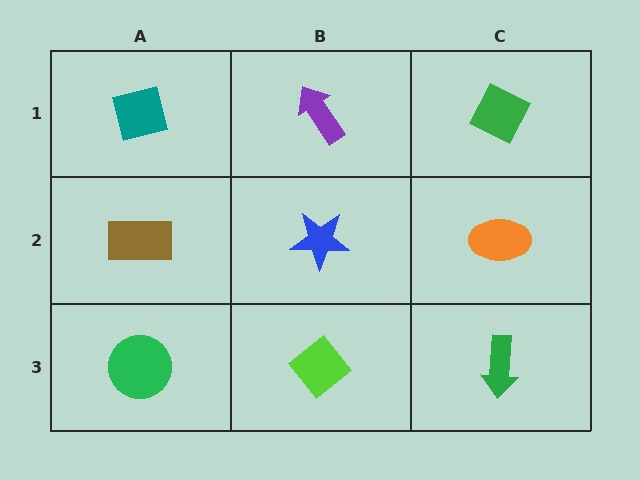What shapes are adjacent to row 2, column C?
A green diamond (row 1, column C), a green arrow (row 3, column C), a blue star (row 2, column B).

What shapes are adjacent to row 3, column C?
An orange ellipse (row 2, column C), a lime diamond (row 3, column B).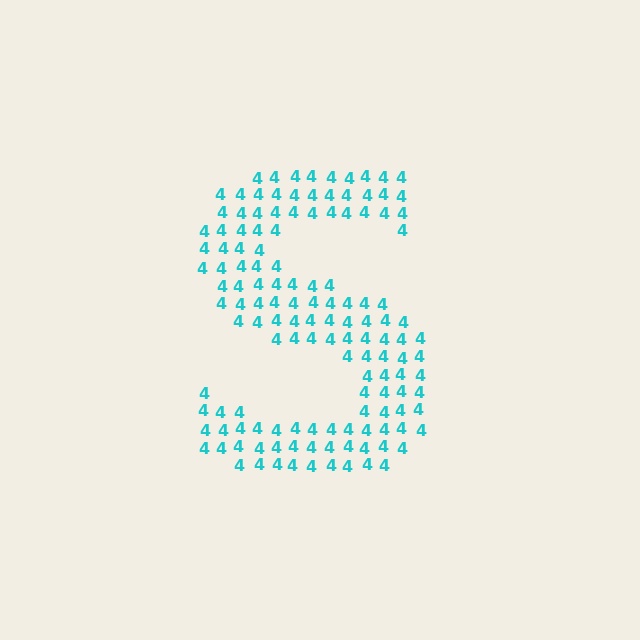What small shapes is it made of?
It is made of small digit 4's.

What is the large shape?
The large shape is the letter S.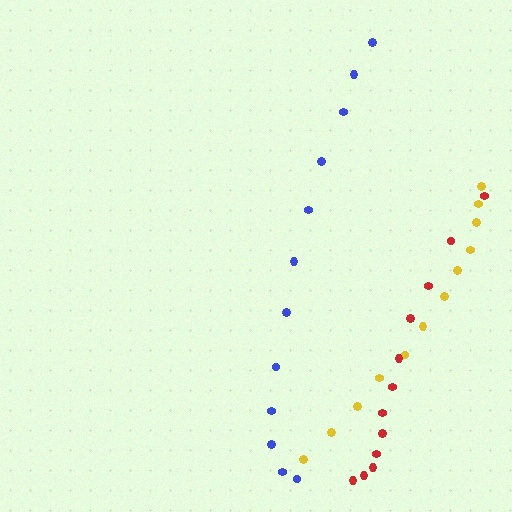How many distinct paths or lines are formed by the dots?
There are 3 distinct paths.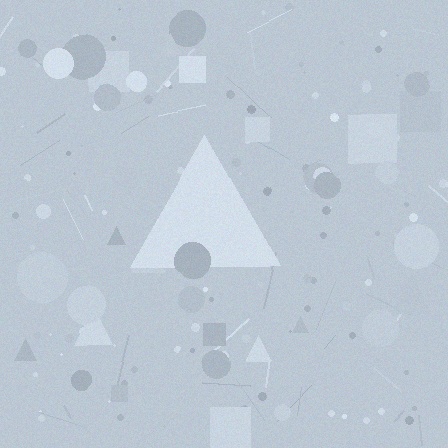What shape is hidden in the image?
A triangle is hidden in the image.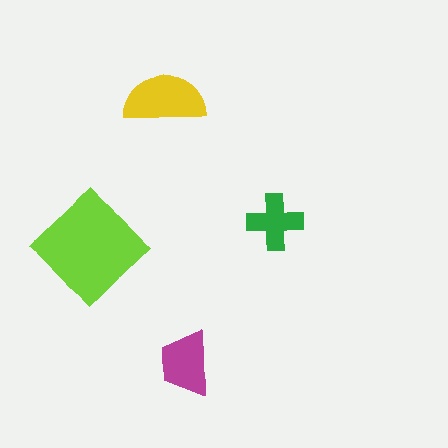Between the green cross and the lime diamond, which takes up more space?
The lime diamond.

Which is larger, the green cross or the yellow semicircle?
The yellow semicircle.